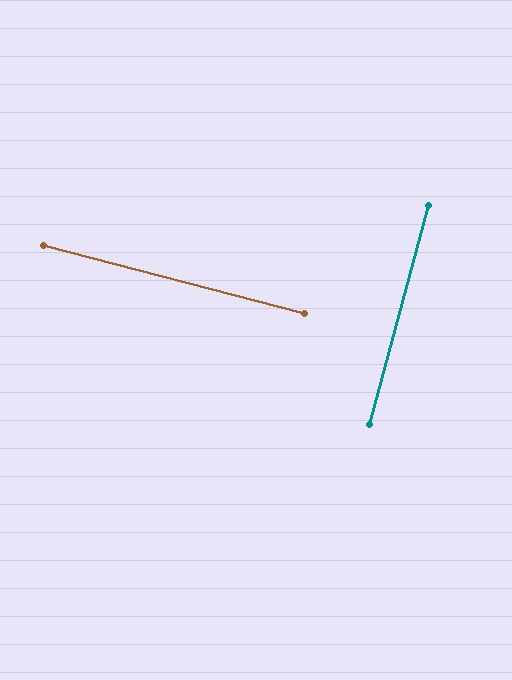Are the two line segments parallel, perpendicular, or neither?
Perpendicular — they meet at approximately 89°.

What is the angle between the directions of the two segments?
Approximately 89 degrees.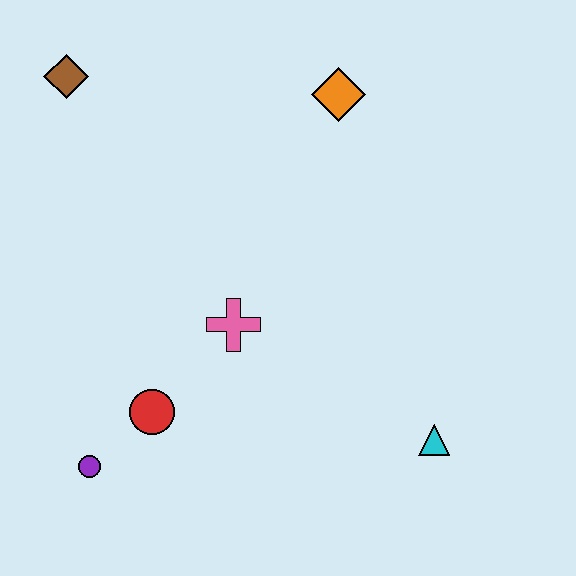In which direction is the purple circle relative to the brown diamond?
The purple circle is below the brown diamond.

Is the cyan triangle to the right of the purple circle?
Yes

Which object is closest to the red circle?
The purple circle is closest to the red circle.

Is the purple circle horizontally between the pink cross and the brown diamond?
Yes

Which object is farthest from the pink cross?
The brown diamond is farthest from the pink cross.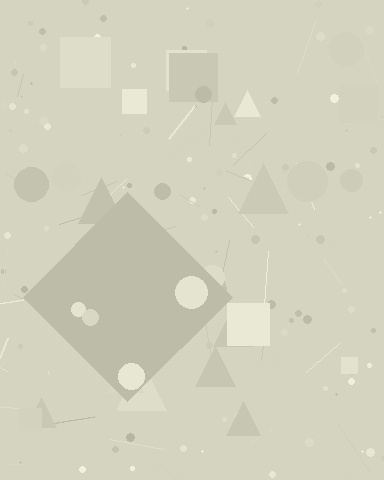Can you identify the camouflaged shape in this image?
The camouflaged shape is a diamond.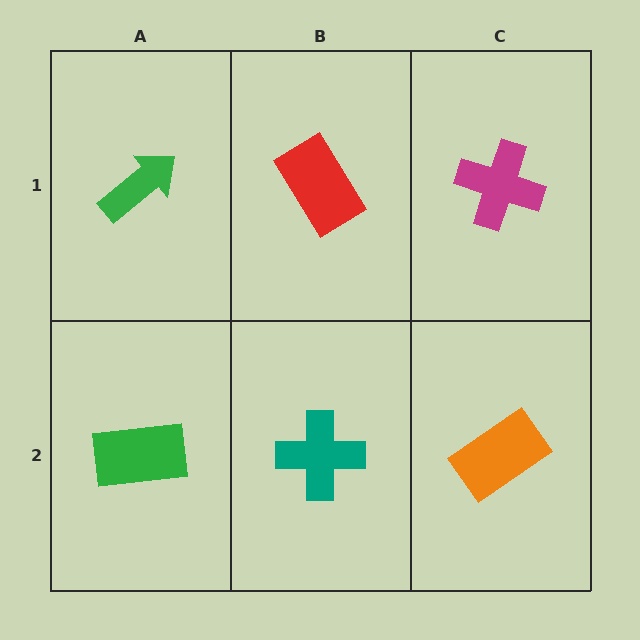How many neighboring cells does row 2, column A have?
2.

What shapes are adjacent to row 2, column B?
A red rectangle (row 1, column B), a green rectangle (row 2, column A), an orange rectangle (row 2, column C).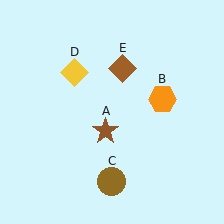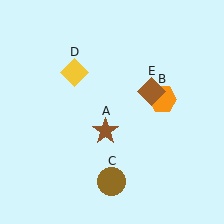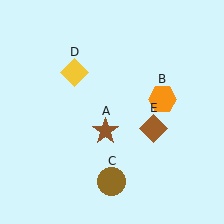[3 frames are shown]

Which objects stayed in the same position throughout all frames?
Brown star (object A) and orange hexagon (object B) and brown circle (object C) and yellow diamond (object D) remained stationary.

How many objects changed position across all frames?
1 object changed position: brown diamond (object E).